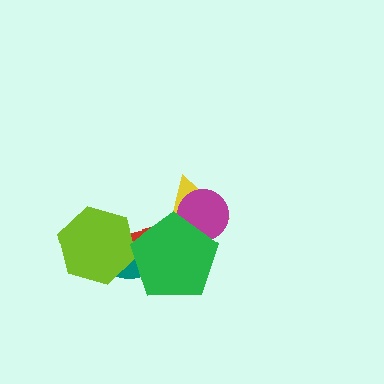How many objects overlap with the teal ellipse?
3 objects overlap with the teal ellipse.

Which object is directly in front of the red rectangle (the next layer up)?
The teal ellipse is directly in front of the red rectangle.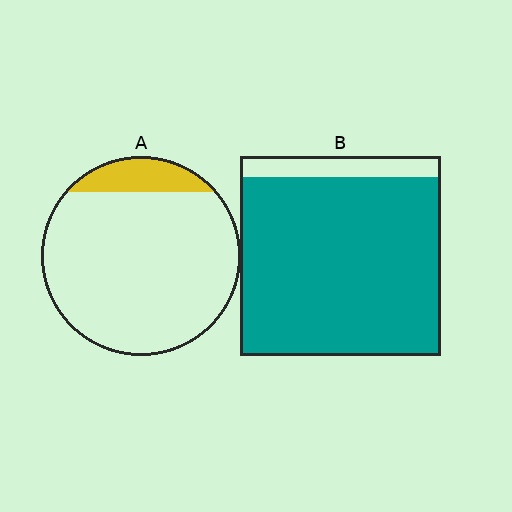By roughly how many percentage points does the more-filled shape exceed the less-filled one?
By roughly 75 percentage points (B over A).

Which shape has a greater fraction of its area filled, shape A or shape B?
Shape B.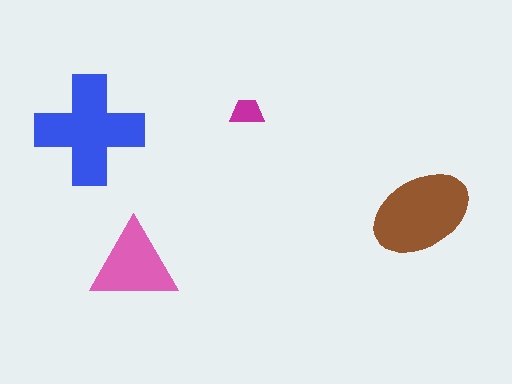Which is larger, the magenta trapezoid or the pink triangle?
The pink triangle.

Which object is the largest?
The blue cross.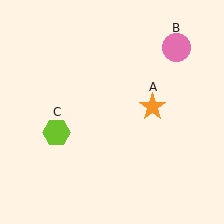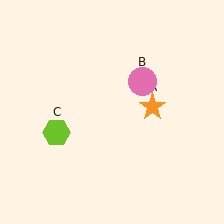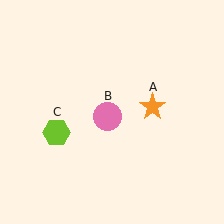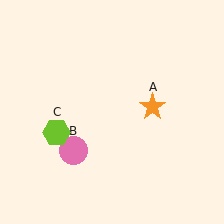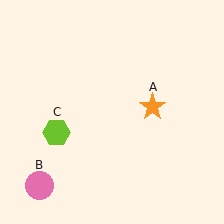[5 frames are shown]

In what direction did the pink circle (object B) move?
The pink circle (object B) moved down and to the left.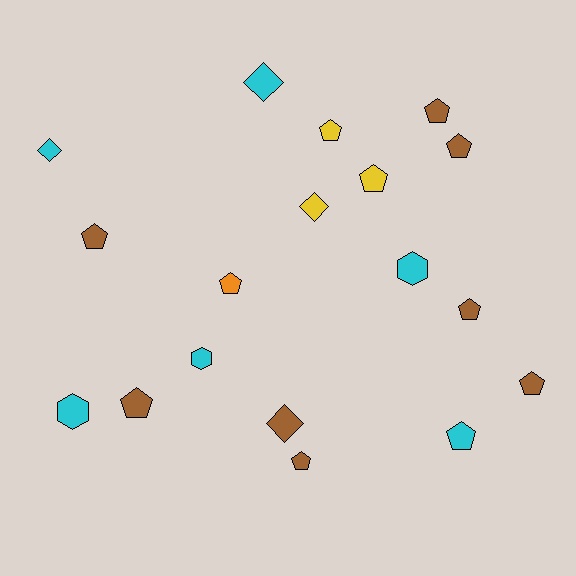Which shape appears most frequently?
Pentagon, with 11 objects.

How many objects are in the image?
There are 18 objects.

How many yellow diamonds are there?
There is 1 yellow diamond.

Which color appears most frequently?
Brown, with 8 objects.